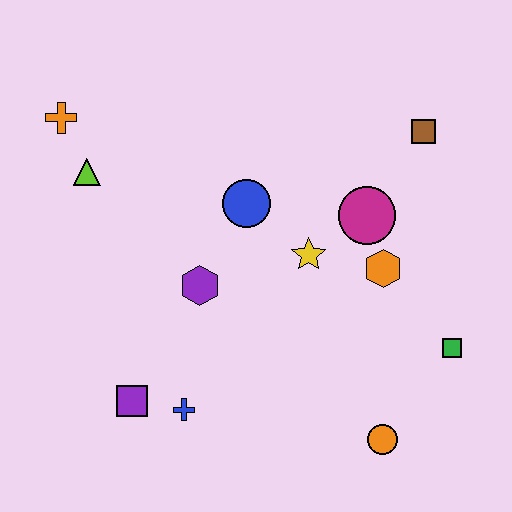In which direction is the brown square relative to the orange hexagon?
The brown square is above the orange hexagon.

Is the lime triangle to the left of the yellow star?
Yes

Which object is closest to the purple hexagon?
The blue circle is closest to the purple hexagon.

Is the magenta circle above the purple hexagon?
Yes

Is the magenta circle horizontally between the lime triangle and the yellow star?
No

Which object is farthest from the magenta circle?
The orange cross is farthest from the magenta circle.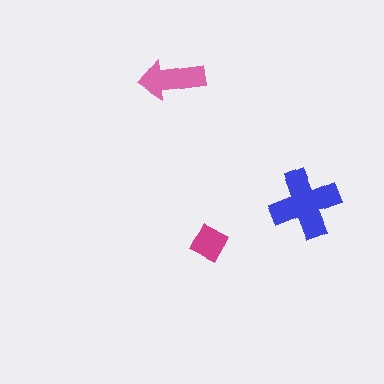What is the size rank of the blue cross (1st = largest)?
1st.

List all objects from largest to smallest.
The blue cross, the pink arrow, the magenta diamond.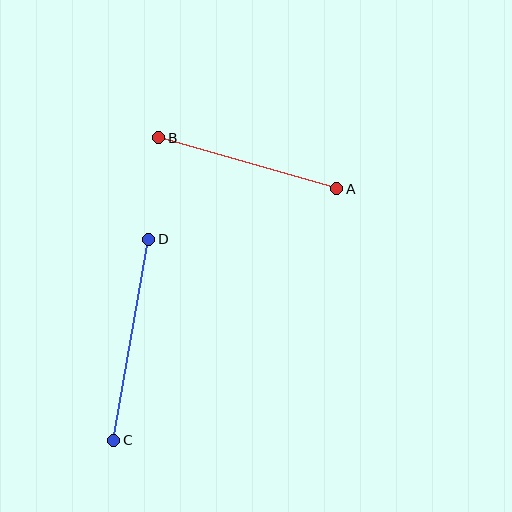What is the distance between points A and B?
The distance is approximately 185 pixels.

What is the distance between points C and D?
The distance is approximately 204 pixels.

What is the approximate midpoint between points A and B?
The midpoint is at approximately (248, 163) pixels.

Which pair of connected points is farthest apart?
Points C and D are farthest apart.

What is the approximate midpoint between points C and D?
The midpoint is at approximately (131, 340) pixels.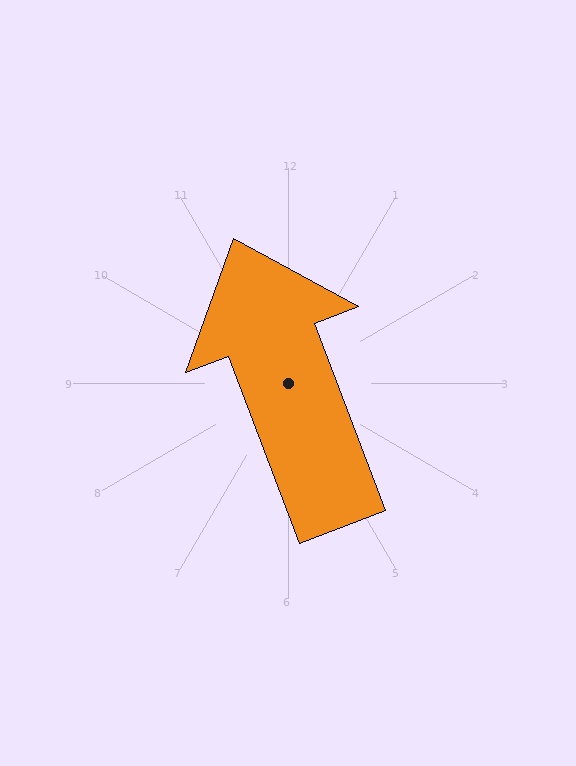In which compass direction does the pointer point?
North.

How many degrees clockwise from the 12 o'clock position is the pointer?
Approximately 339 degrees.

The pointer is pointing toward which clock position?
Roughly 11 o'clock.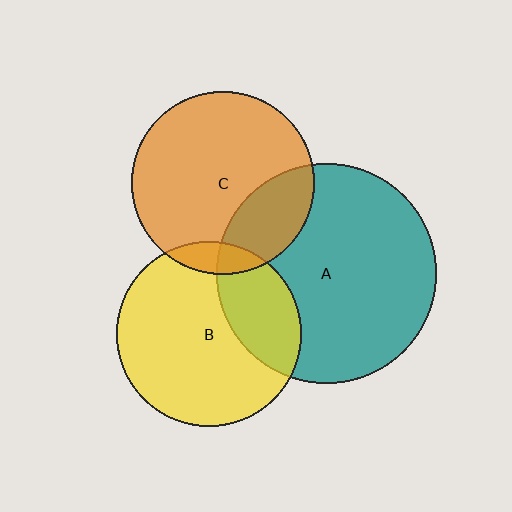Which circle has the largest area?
Circle A (teal).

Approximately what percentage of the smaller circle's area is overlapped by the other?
Approximately 25%.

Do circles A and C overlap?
Yes.